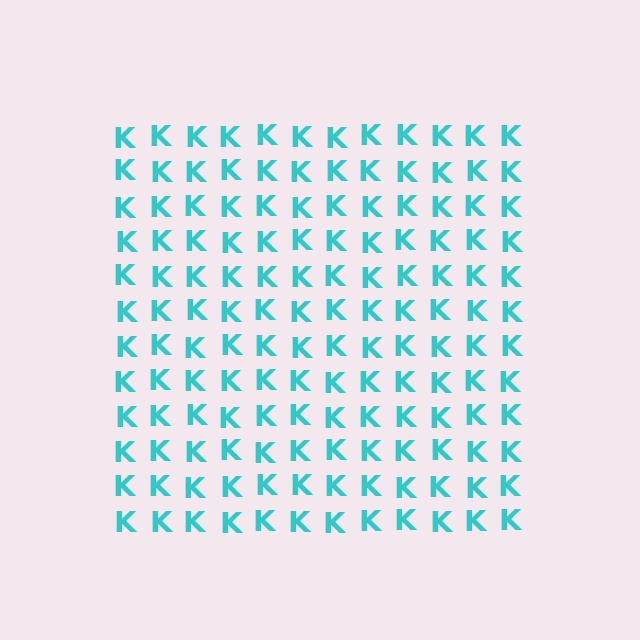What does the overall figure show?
The overall figure shows a square.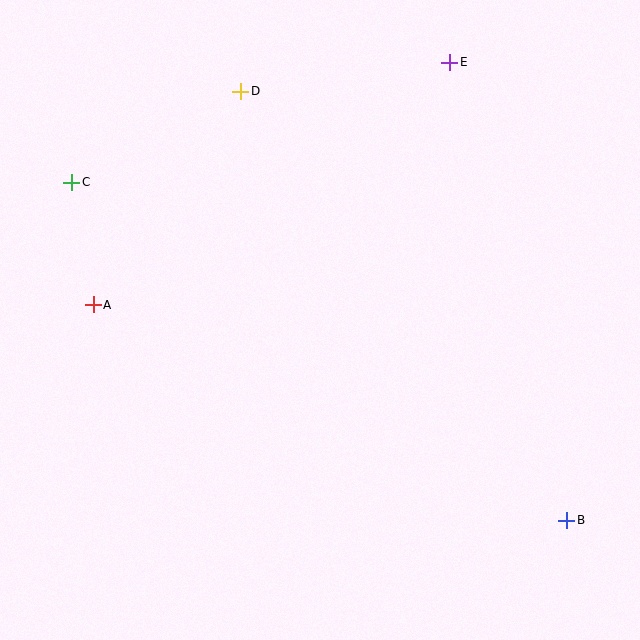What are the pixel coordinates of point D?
Point D is at (241, 91).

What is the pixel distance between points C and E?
The distance between C and E is 397 pixels.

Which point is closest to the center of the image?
Point A at (93, 305) is closest to the center.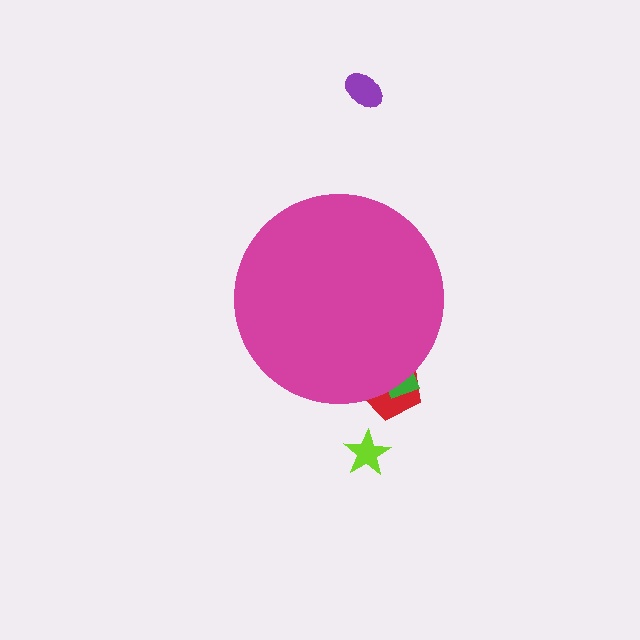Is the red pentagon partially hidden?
Yes, the red pentagon is partially hidden behind the magenta circle.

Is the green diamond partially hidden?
Yes, the green diamond is partially hidden behind the magenta circle.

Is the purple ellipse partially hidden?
No, the purple ellipse is fully visible.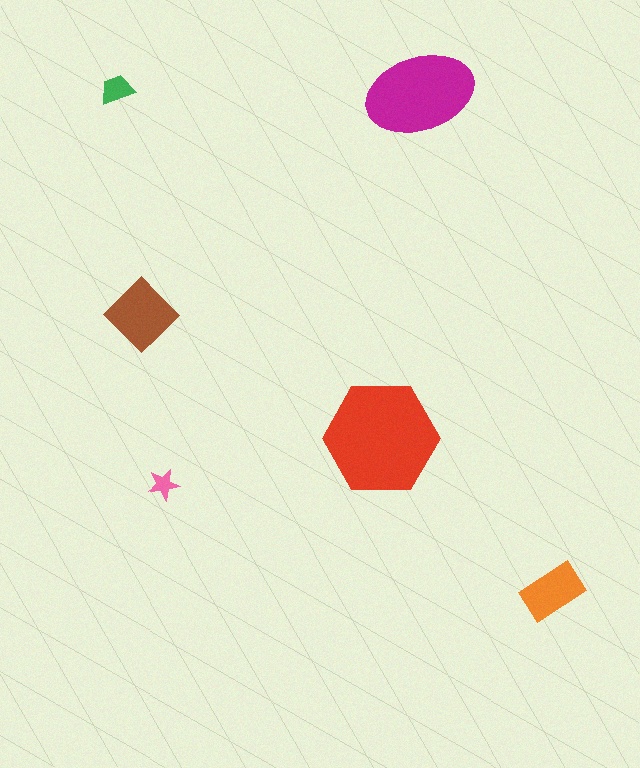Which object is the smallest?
The pink star.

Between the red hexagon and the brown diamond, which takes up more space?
The red hexagon.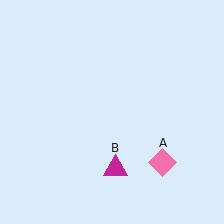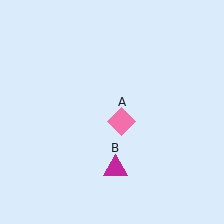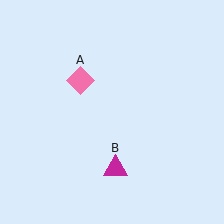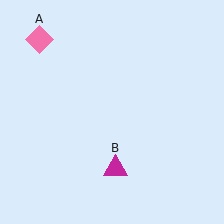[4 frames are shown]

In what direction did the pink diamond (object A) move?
The pink diamond (object A) moved up and to the left.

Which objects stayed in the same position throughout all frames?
Magenta triangle (object B) remained stationary.